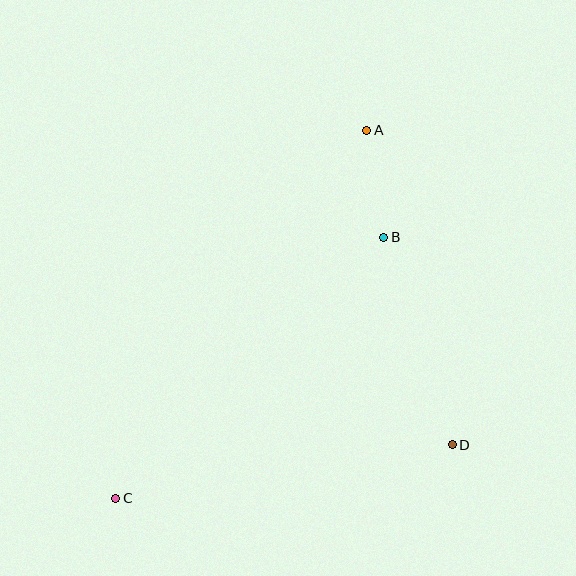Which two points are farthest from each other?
Points A and C are farthest from each other.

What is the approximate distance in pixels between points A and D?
The distance between A and D is approximately 326 pixels.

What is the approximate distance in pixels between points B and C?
The distance between B and C is approximately 374 pixels.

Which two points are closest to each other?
Points A and B are closest to each other.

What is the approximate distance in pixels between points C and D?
The distance between C and D is approximately 341 pixels.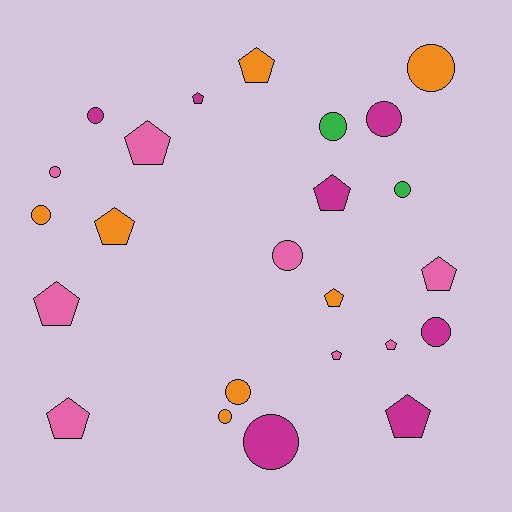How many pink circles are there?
There are 2 pink circles.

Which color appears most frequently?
Pink, with 8 objects.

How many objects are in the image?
There are 24 objects.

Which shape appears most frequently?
Pentagon, with 12 objects.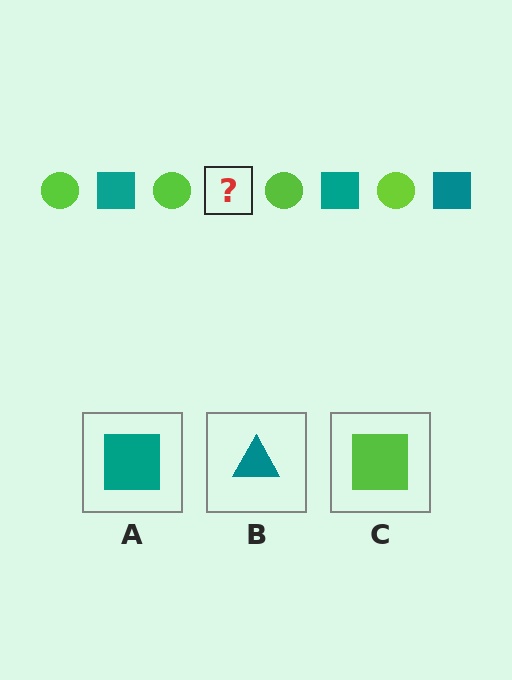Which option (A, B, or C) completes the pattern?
A.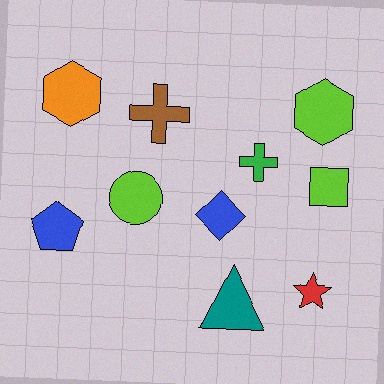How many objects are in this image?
There are 10 objects.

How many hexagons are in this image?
There are 2 hexagons.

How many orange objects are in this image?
There is 1 orange object.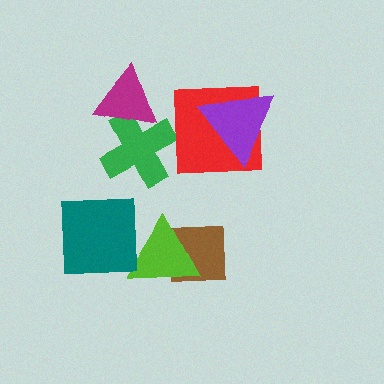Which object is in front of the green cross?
The magenta triangle is in front of the green cross.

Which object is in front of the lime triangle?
The teal square is in front of the lime triangle.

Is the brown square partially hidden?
Yes, it is partially covered by another shape.